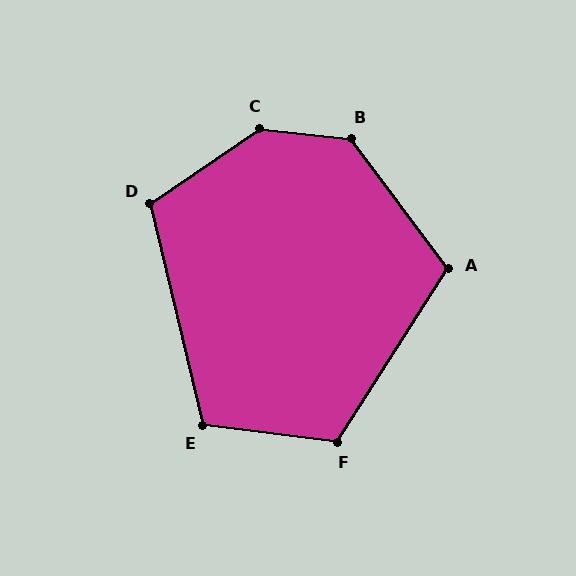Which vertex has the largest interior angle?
C, at approximately 139 degrees.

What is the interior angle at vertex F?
Approximately 116 degrees (obtuse).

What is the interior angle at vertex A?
Approximately 110 degrees (obtuse).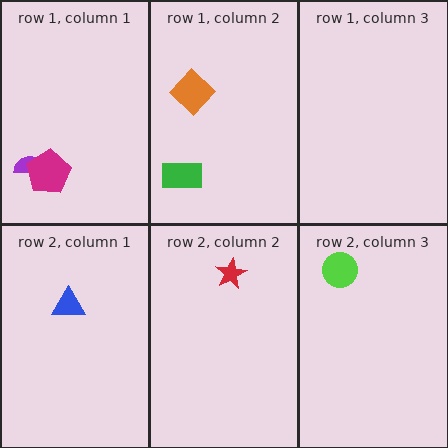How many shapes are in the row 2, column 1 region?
1.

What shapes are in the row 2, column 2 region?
The red star.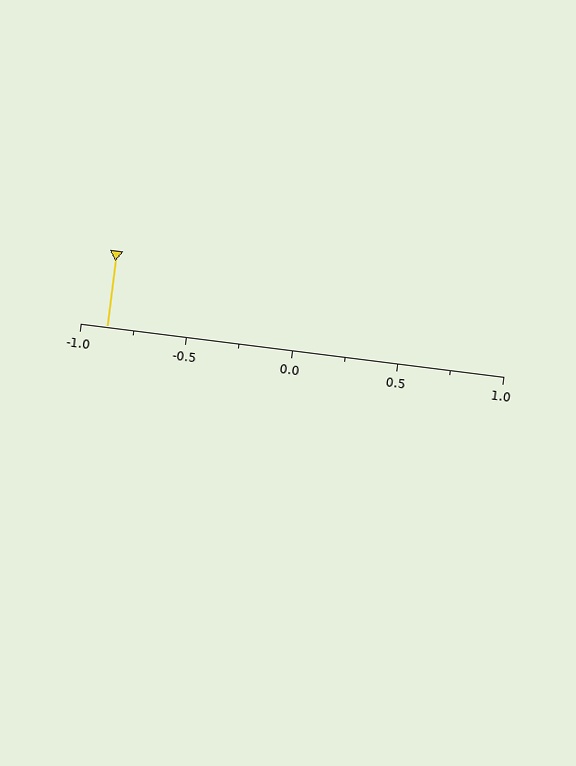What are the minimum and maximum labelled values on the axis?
The axis runs from -1.0 to 1.0.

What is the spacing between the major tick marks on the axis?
The major ticks are spaced 0.5 apart.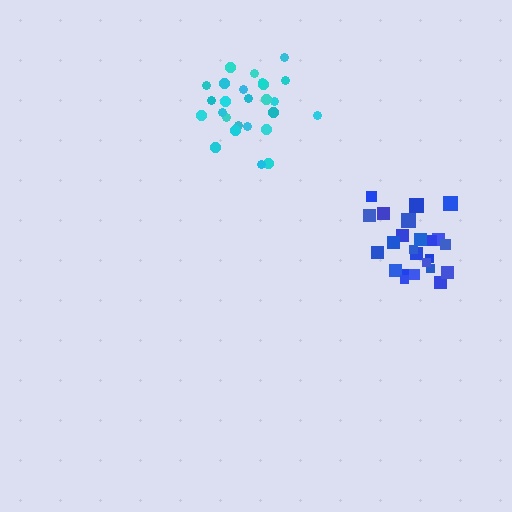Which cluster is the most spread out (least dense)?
Blue.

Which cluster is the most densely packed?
Cyan.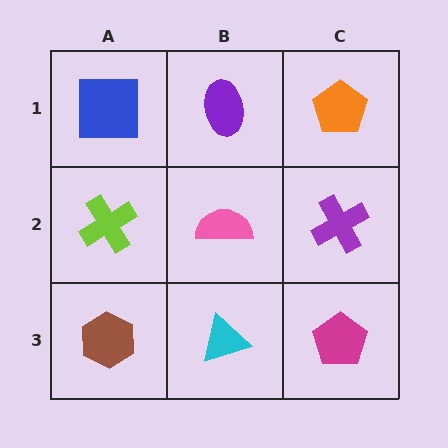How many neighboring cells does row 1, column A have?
2.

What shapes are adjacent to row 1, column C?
A purple cross (row 2, column C), a purple ellipse (row 1, column B).